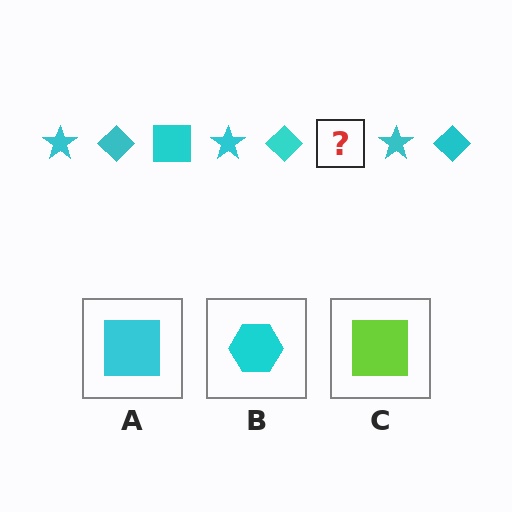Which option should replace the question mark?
Option A.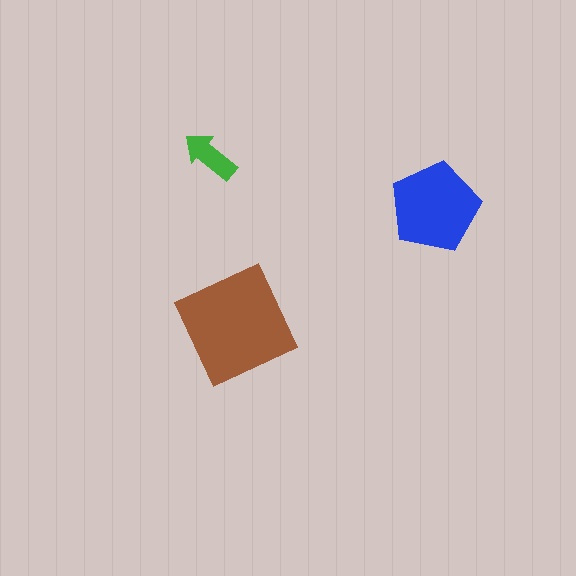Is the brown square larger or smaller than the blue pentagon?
Larger.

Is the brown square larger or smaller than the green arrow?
Larger.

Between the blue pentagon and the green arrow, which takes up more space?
The blue pentagon.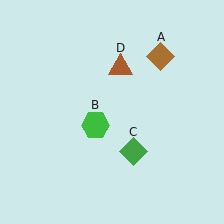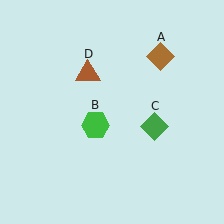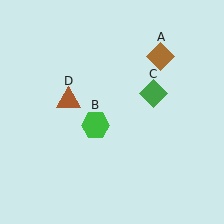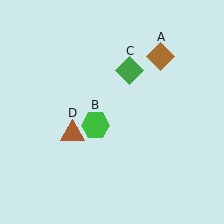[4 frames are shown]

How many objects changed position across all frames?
2 objects changed position: green diamond (object C), brown triangle (object D).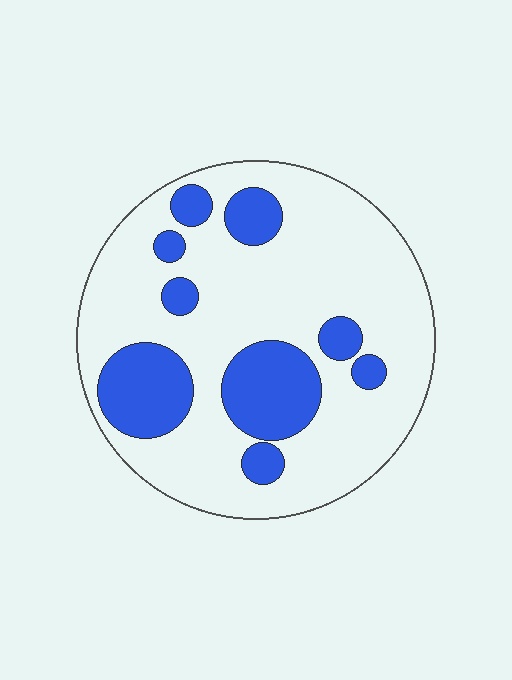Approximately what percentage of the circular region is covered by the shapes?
Approximately 25%.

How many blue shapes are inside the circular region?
9.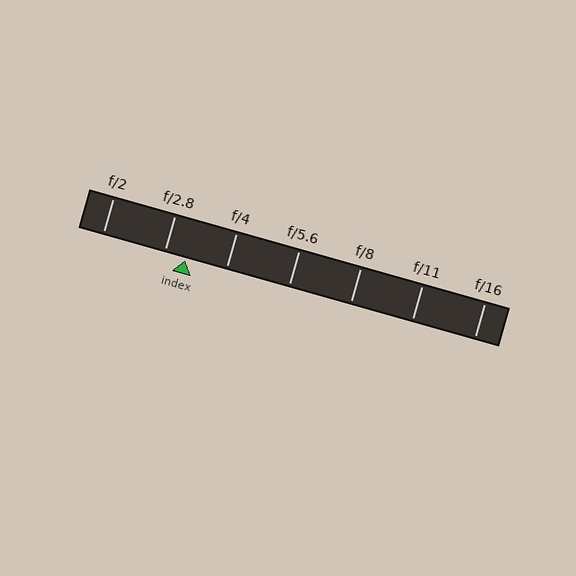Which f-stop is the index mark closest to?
The index mark is closest to f/2.8.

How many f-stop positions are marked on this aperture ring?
There are 7 f-stop positions marked.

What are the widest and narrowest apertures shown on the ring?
The widest aperture shown is f/2 and the narrowest is f/16.